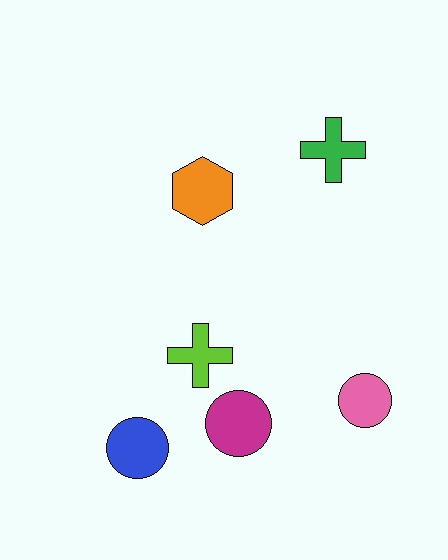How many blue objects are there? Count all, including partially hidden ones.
There is 1 blue object.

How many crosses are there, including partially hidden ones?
There are 2 crosses.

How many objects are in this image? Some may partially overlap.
There are 6 objects.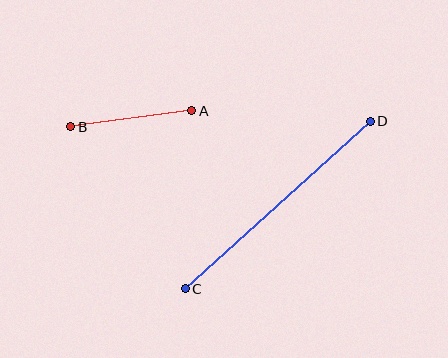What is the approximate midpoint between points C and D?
The midpoint is at approximately (278, 205) pixels.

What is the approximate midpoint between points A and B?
The midpoint is at approximately (131, 119) pixels.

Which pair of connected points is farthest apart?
Points C and D are farthest apart.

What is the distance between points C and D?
The distance is approximately 249 pixels.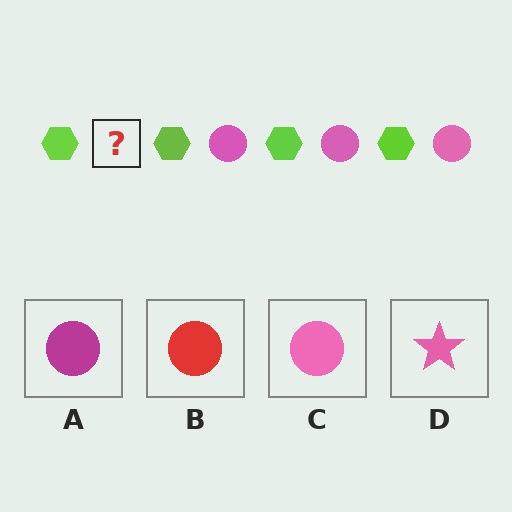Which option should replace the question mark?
Option C.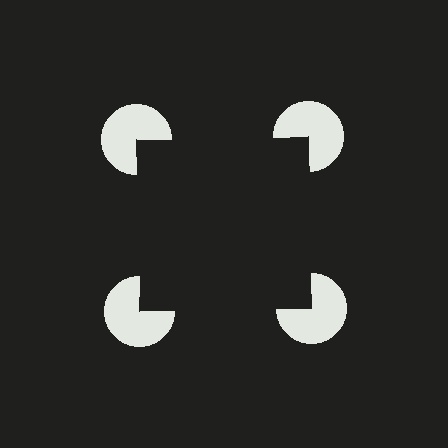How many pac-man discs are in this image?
There are 4 — one at each vertex of the illusory square.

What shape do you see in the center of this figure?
An illusory square — its edges are inferred from the aligned wedge cuts in the pac-man discs, not physically drawn.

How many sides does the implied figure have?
4 sides.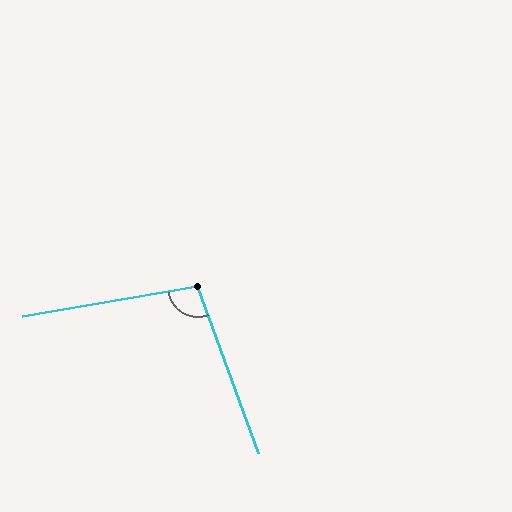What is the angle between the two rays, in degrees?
Approximately 100 degrees.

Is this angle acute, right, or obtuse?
It is obtuse.